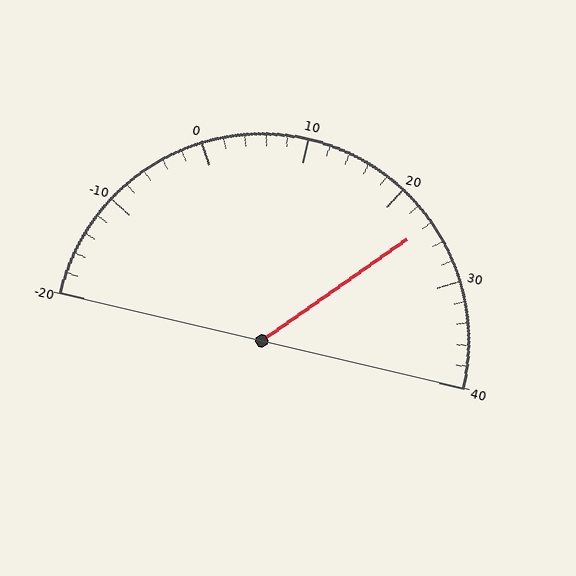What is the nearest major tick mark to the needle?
The nearest major tick mark is 20.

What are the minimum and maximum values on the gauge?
The gauge ranges from -20 to 40.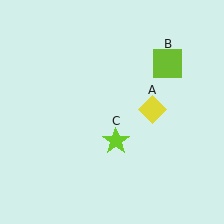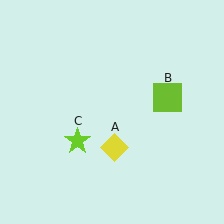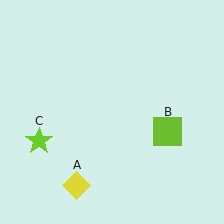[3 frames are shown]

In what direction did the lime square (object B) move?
The lime square (object B) moved down.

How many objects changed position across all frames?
3 objects changed position: yellow diamond (object A), lime square (object B), lime star (object C).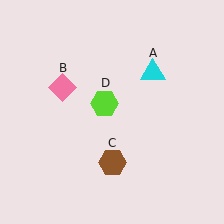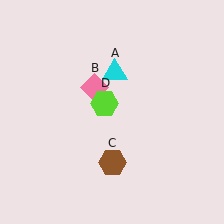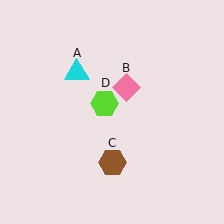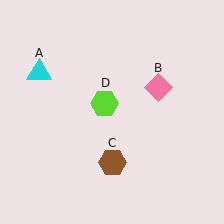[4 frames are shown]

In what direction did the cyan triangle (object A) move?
The cyan triangle (object A) moved left.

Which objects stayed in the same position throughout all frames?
Brown hexagon (object C) and lime hexagon (object D) remained stationary.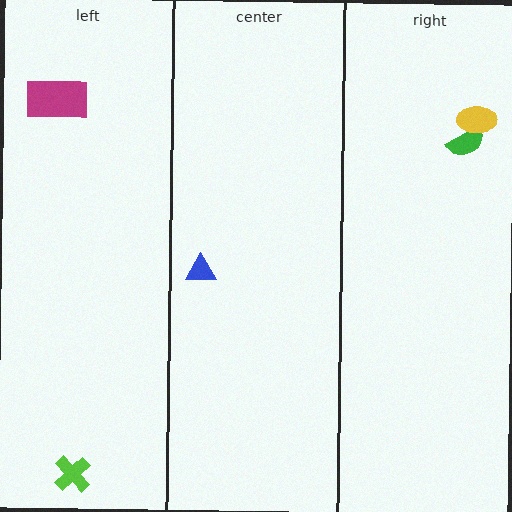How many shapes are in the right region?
2.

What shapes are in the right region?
The green semicircle, the yellow ellipse.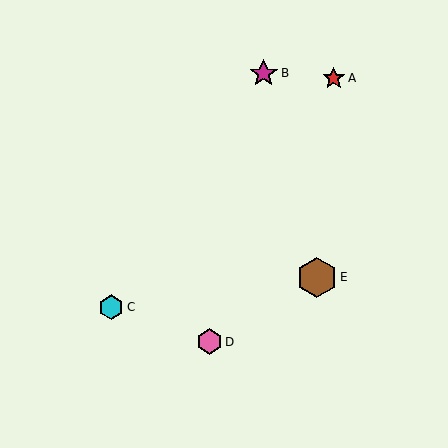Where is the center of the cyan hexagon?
The center of the cyan hexagon is at (111, 307).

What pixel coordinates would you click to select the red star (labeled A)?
Click at (334, 78) to select the red star A.